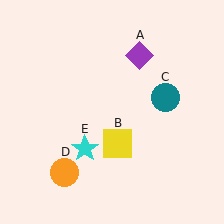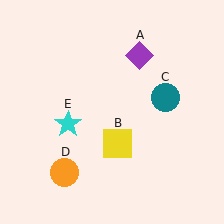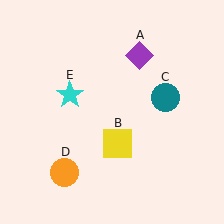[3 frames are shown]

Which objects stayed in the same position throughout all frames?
Purple diamond (object A) and yellow square (object B) and teal circle (object C) and orange circle (object D) remained stationary.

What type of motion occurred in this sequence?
The cyan star (object E) rotated clockwise around the center of the scene.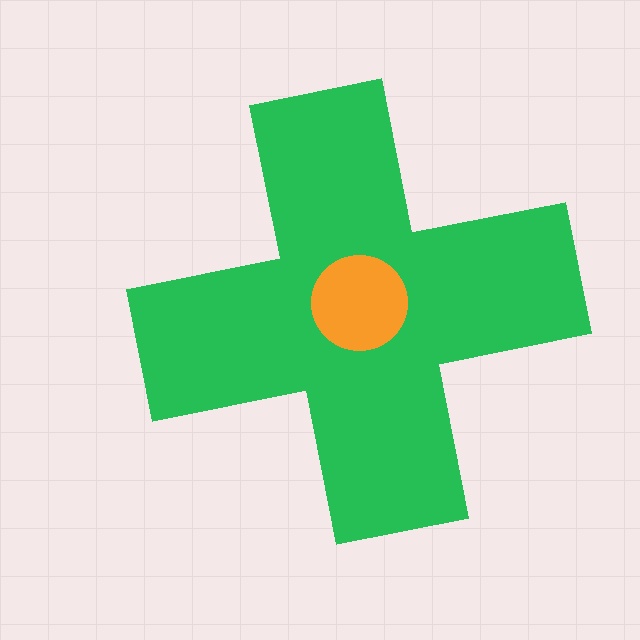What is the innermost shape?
The orange circle.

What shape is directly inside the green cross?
The orange circle.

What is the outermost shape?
The green cross.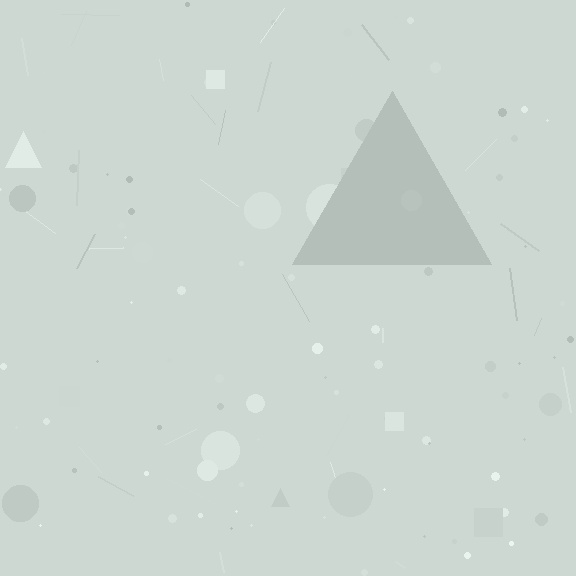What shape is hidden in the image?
A triangle is hidden in the image.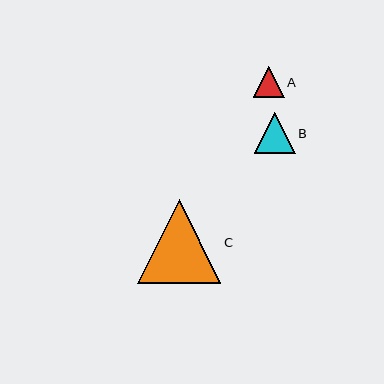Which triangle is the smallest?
Triangle A is the smallest with a size of approximately 31 pixels.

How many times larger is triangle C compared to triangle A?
Triangle C is approximately 2.7 times the size of triangle A.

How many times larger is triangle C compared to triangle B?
Triangle C is approximately 2.0 times the size of triangle B.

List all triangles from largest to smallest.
From largest to smallest: C, B, A.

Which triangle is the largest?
Triangle C is the largest with a size of approximately 84 pixels.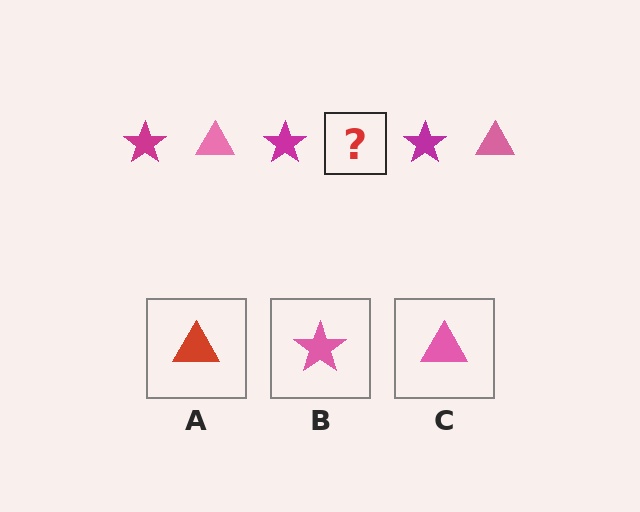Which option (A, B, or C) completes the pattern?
C.